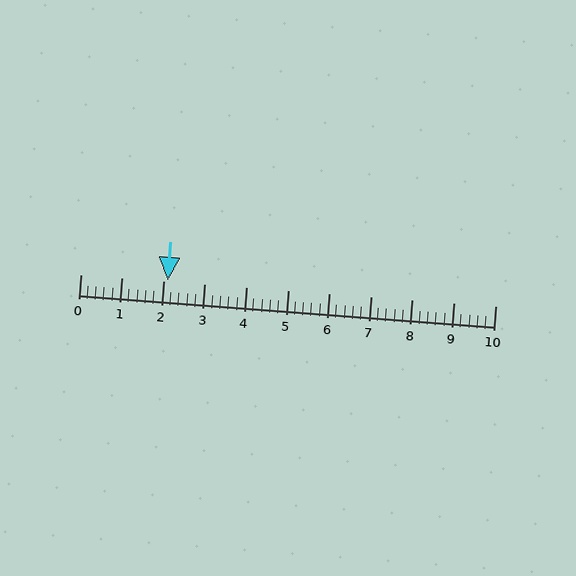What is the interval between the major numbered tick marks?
The major tick marks are spaced 1 units apart.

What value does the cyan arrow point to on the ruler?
The cyan arrow points to approximately 2.1.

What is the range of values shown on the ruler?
The ruler shows values from 0 to 10.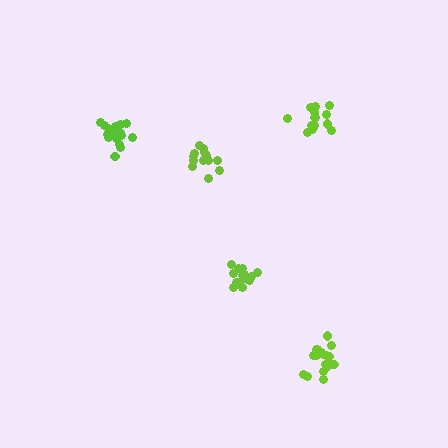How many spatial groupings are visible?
There are 5 spatial groupings.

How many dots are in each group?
Group 1: 14 dots, Group 2: 14 dots, Group 3: 17 dots, Group 4: 13 dots, Group 5: 19 dots (77 total).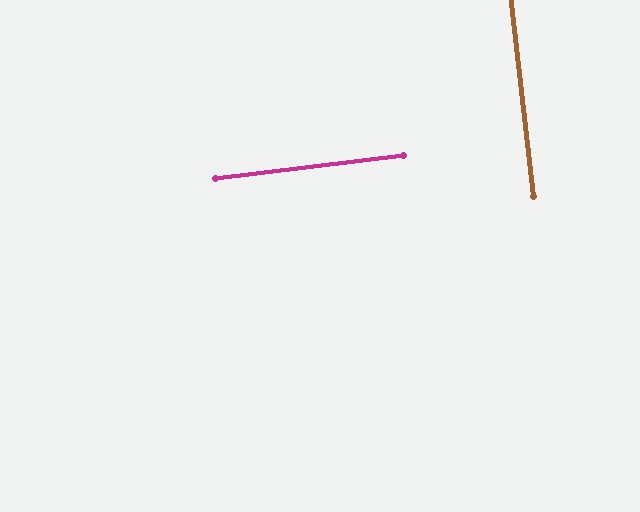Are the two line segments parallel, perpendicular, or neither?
Perpendicular — they meet at approximately 89°.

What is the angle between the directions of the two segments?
Approximately 89 degrees.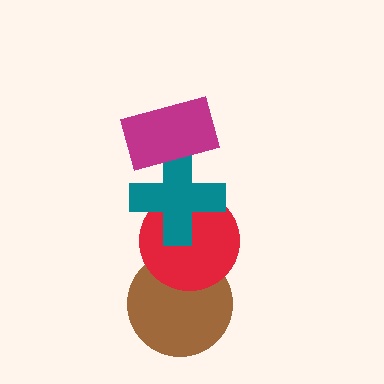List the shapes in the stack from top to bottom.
From top to bottom: the magenta rectangle, the teal cross, the red circle, the brown circle.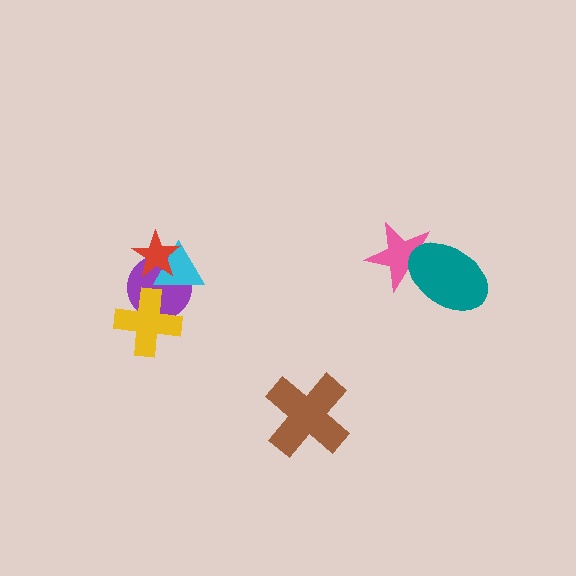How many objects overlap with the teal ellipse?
1 object overlaps with the teal ellipse.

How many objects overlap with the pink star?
1 object overlaps with the pink star.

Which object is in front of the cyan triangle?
The red star is in front of the cyan triangle.